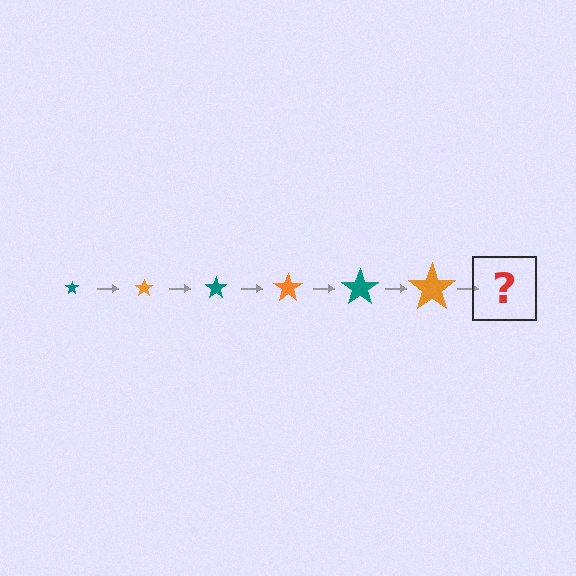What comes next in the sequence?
The next element should be a teal star, larger than the previous one.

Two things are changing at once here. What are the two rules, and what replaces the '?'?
The two rules are that the star grows larger each step and the color cycles through teal and orange. The '?' should be a teal star, larger than the previous one.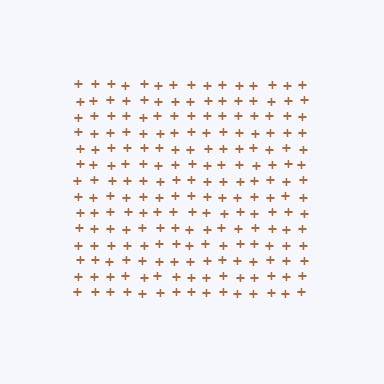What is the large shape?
The large shape is a square.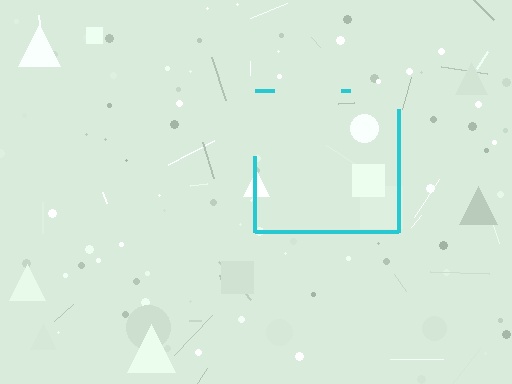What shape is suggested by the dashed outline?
The dashed outline suggests a square.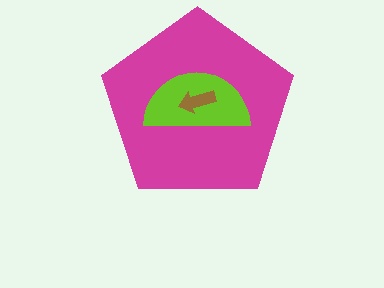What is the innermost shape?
The brown arrow.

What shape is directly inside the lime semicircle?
The brown arrow.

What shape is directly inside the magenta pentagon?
The lime semicircle.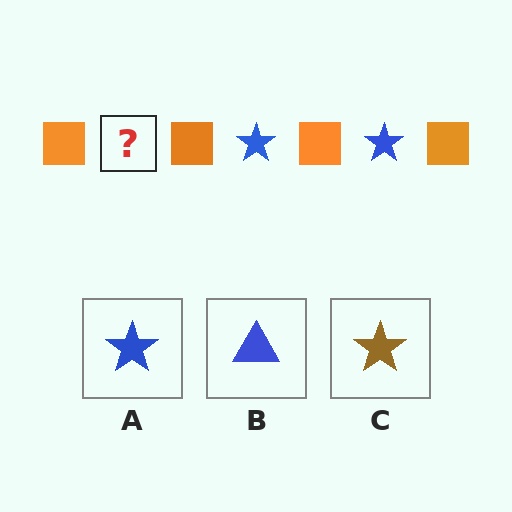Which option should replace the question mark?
Option A.